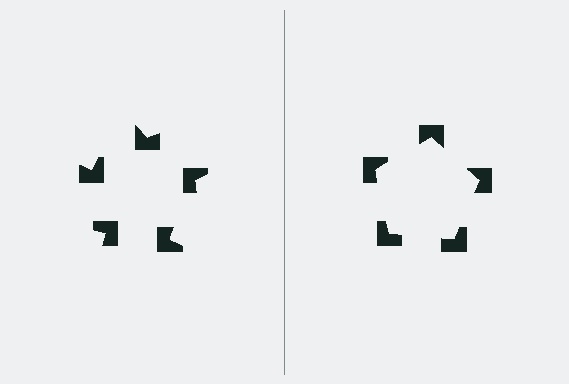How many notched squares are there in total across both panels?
10 — 5 on each side.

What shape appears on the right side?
An illusory pentagon.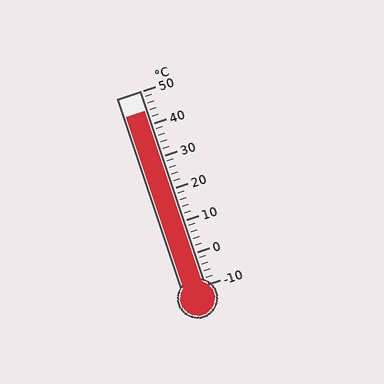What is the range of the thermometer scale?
The thermometer scale ranges from -10°C to 50°C.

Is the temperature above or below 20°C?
The temperature is above 20°C.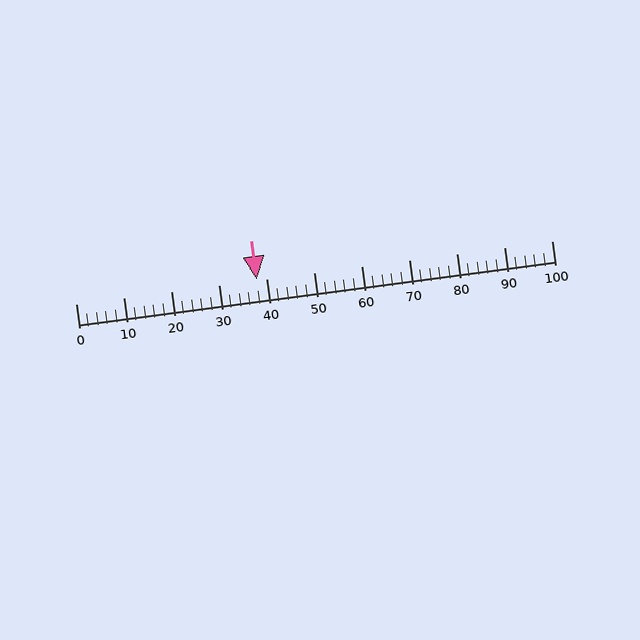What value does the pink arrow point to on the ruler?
The pink arrow points to approximately 38.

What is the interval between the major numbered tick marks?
The major tick marks are spaced 10 units apart.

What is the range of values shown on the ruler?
The ruler shows values from 0 to 100.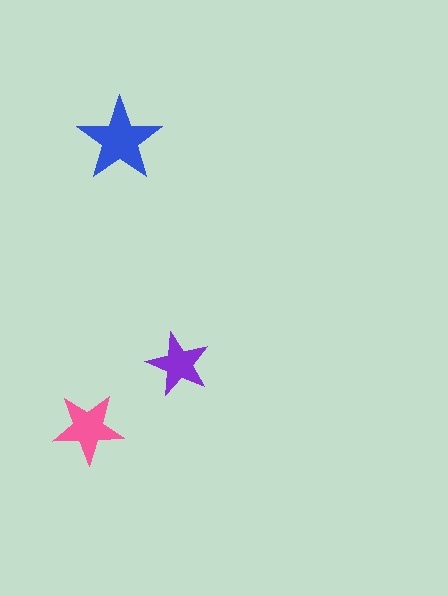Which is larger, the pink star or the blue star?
The blue one.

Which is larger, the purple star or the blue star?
The blue one.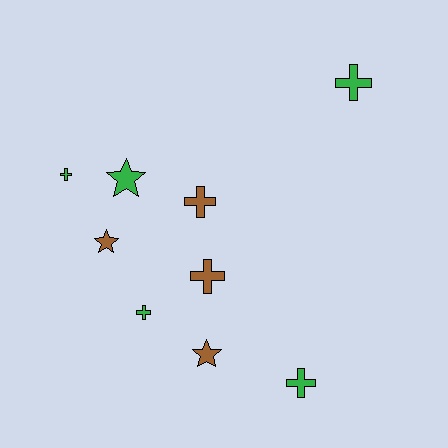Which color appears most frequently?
Green, with 5 objects.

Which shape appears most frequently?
Cross, with 6 objects.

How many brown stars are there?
There are 2 brown stars.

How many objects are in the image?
There are 9 objects.